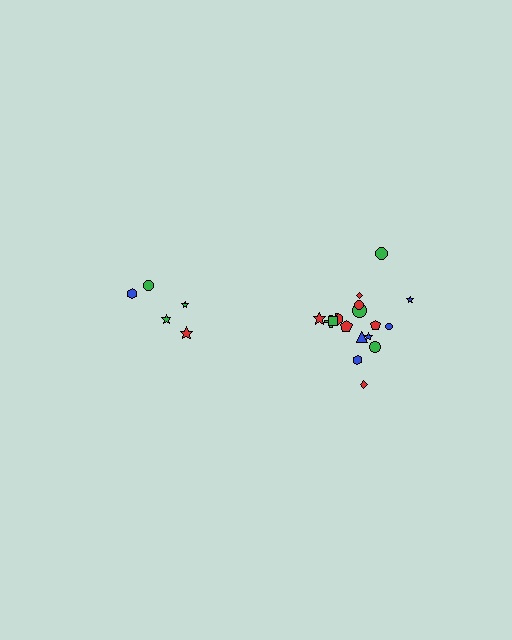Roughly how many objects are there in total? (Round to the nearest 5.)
Roughly 25 objects in total.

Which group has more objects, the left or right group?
The right group.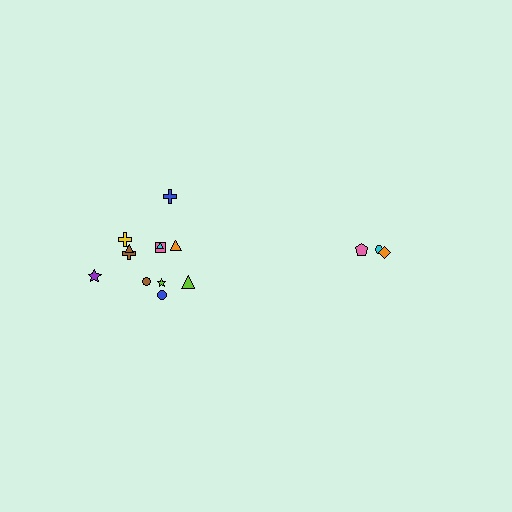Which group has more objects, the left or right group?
The left group.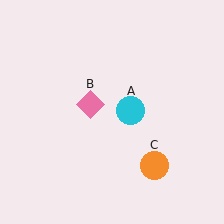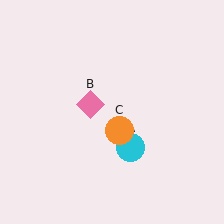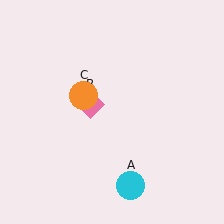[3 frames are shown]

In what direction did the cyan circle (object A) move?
The cyan circle (object A) moved down.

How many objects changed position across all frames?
2 objects changed position: cyan circle (object A), orange circle (object C).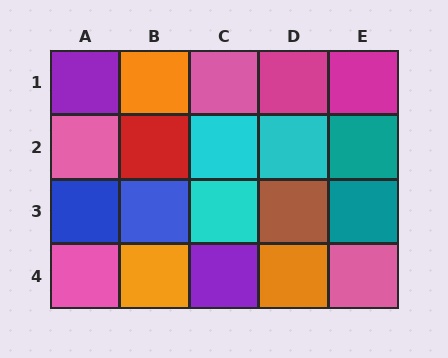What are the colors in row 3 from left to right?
Blue, blue, cyan, brown, teal.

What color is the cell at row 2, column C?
Cyan.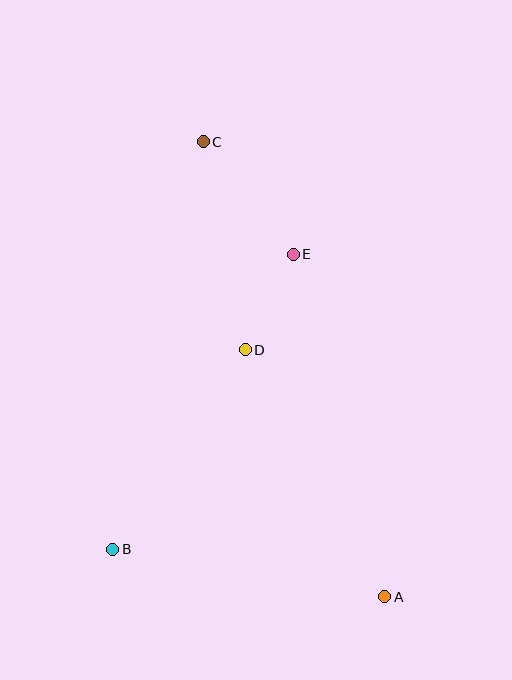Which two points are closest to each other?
Points D and E are closest to each other.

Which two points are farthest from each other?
Points A and C are farthest from each other.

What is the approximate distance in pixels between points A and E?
The distance between A and E is approximately 355 pixels.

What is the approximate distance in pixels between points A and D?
The distance between A and D is approximately 284 pixels.